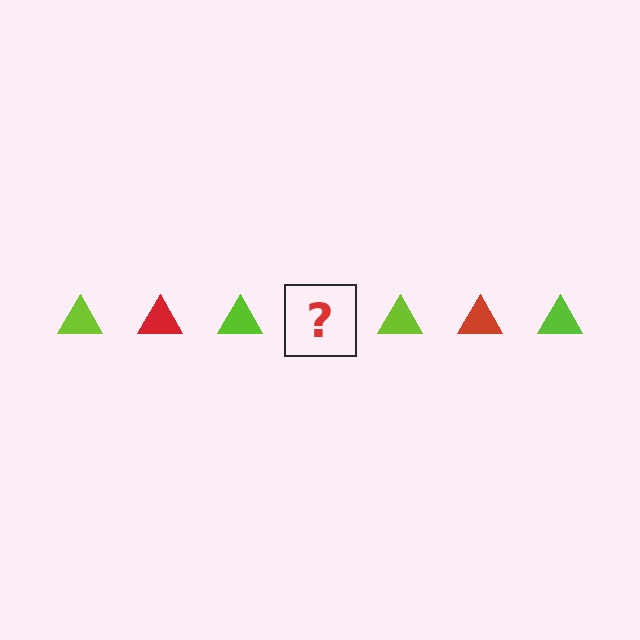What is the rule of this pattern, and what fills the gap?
The rule is that the pattern cycles through lime, red triangles. The gap should be filled with a red triangle.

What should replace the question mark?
The question mark should be replaced with a red triangle.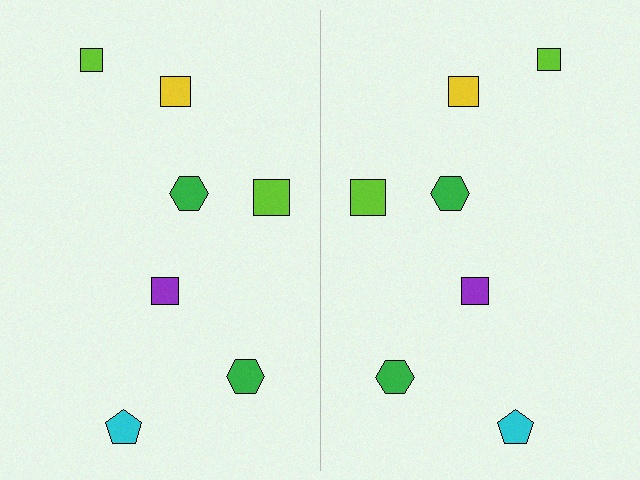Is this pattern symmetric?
Yes, this pattern has bilateral (reflection) symmetry.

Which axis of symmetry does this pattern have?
The pattern has a vertical axis of symmetry running through the center of the image.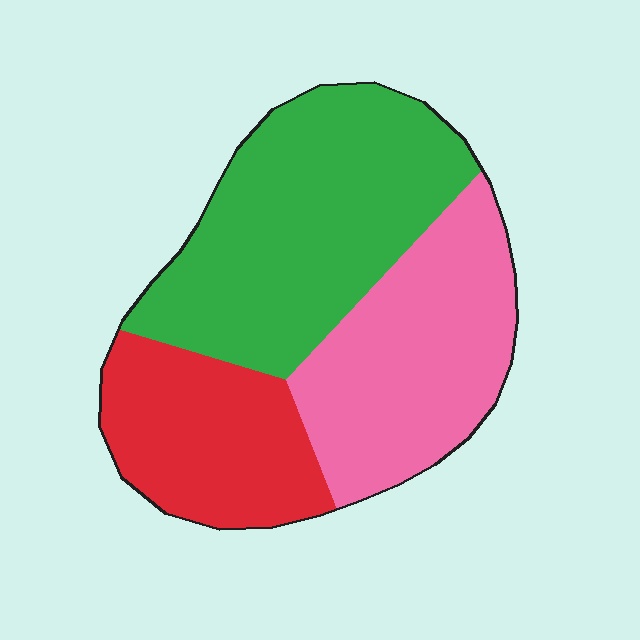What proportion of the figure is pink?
Pink takes up between a quarter and a half of the figure.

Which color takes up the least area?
Red, at roughly 25%.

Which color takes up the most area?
Green, at roughly 45%.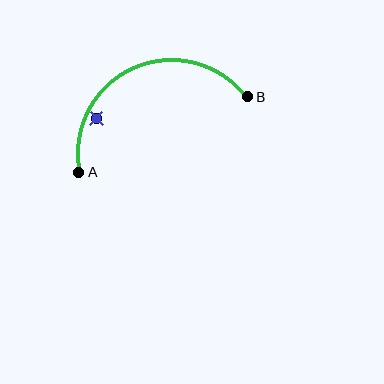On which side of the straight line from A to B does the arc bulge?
The arc bulges above the straight line connecting A and B.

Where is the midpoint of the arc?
The arc midpoint is the point on the curve farthest from the straight line joining A and B. It sits above that line.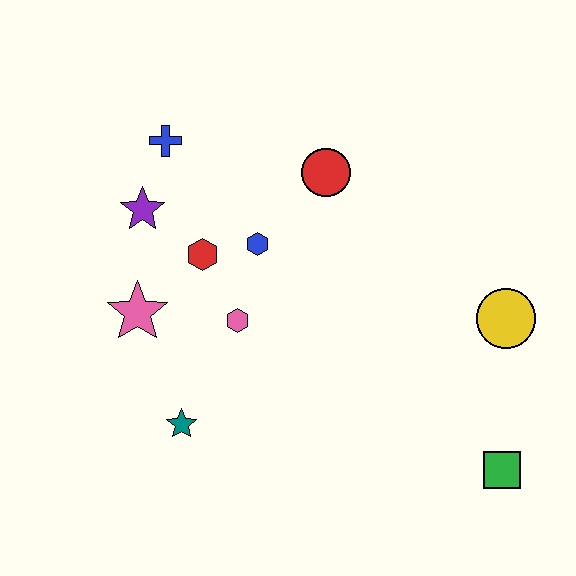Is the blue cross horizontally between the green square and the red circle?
No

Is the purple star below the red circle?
Yes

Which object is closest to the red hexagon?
The blue hexagon is closest to the red hexagon.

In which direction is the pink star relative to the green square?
The pink star is to the left of the green square.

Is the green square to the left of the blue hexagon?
No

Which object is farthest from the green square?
The blue cross is farthest from the green square.